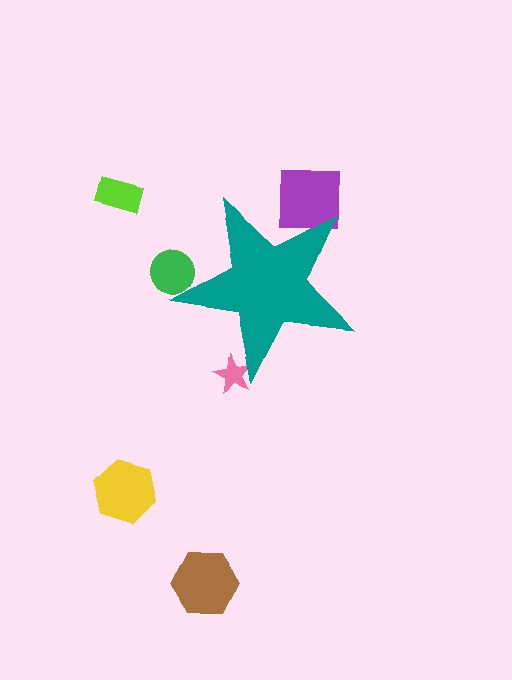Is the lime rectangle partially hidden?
No, the lime rectangle is fully visible.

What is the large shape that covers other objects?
A teal star.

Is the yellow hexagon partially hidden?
No, the yellow hexagon is fully visible.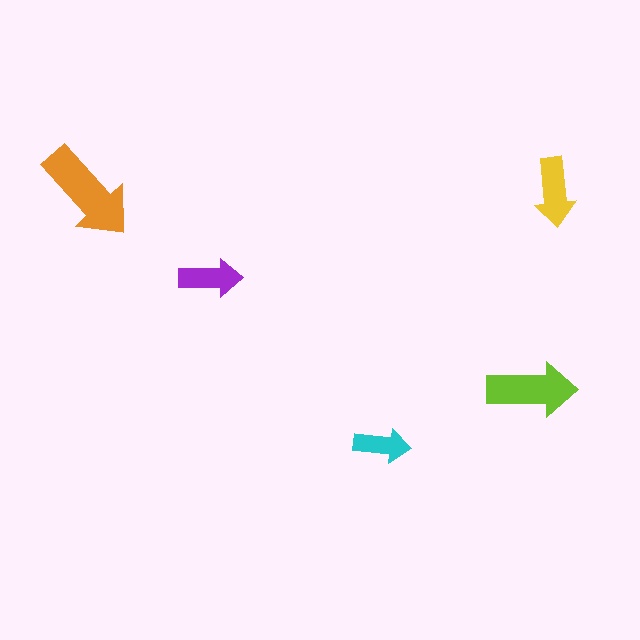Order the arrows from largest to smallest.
the orange one, the lime one, the yellow one, the purple one, the cyan one.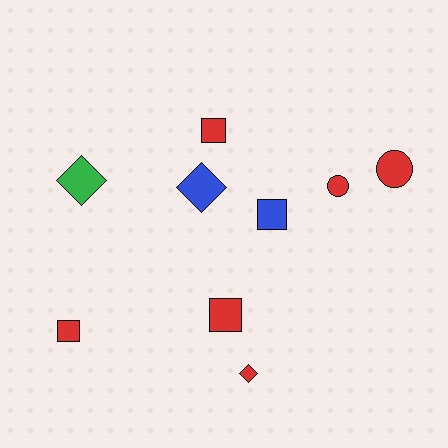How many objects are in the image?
There are 9 objects.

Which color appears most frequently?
Red, with 6 objects.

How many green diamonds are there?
There is 1 green diamond.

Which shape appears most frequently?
Square, with 4 objects.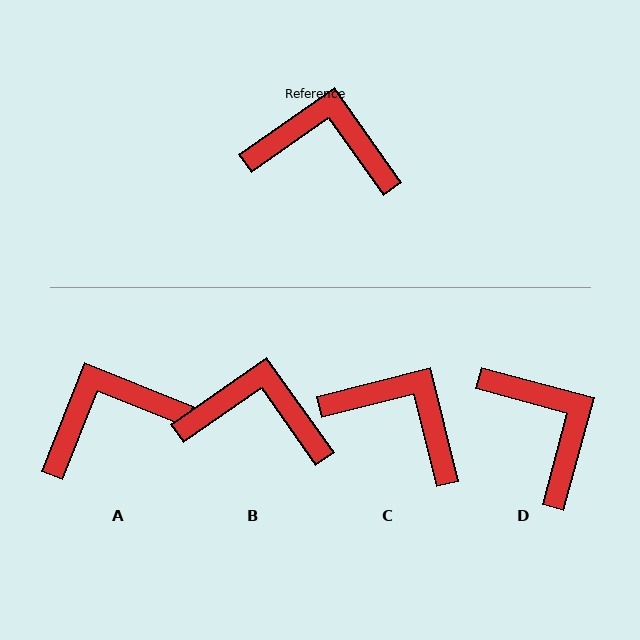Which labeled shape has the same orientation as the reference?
B.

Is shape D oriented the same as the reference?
No, it is off by about 50 degrees.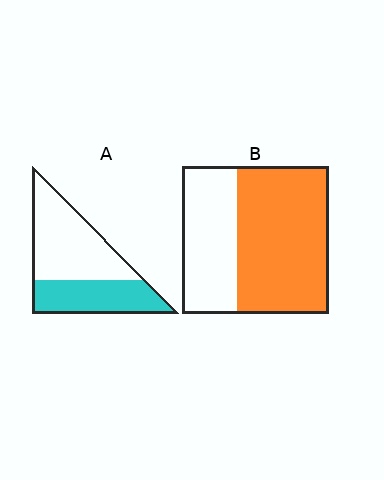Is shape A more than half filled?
No.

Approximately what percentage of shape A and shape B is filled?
A is approximately 40% and B is approximately 65%.